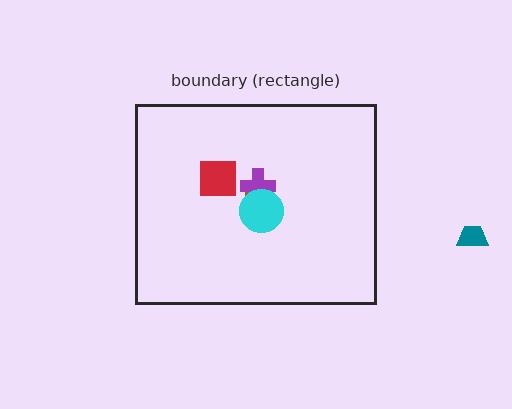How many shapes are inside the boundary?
4 inside, 1 outside.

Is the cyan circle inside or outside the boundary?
Inside.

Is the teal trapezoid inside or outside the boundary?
Outside.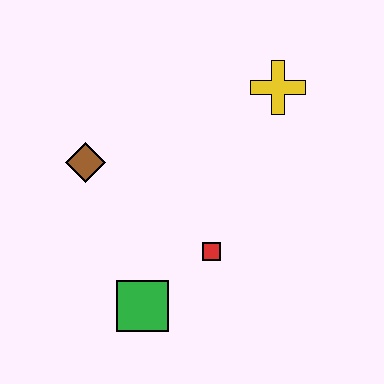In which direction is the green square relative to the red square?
The green square is to the left of the red square.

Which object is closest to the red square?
The green square is closest to the red square.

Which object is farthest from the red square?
The yellow cross is farthest from the red square.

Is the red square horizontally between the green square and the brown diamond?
No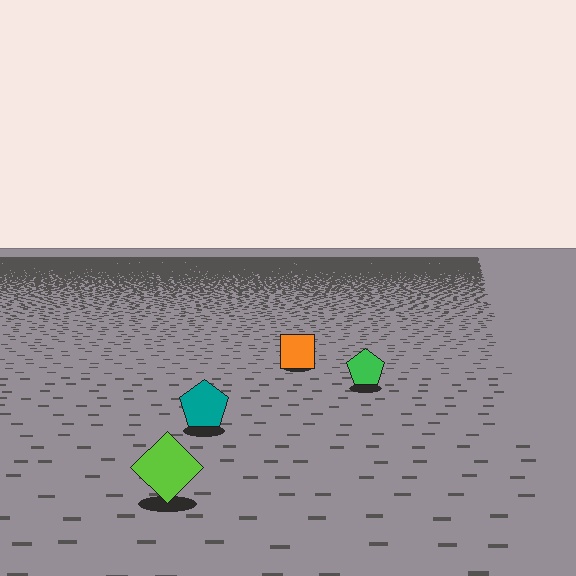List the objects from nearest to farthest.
From nearest to farthest: the lime diamond, the teal pentagon, the green pentagon, the orange square.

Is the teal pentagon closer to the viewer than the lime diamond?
No. The lime diamond is closer — you can tell from the texture gradient: the ground texture is coarser near it.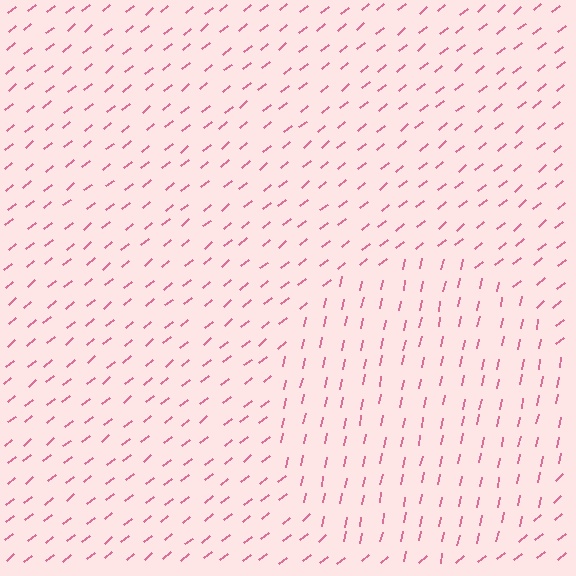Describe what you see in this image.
The image is filled with small pink line segments. A circle region in the image has lines oriented differently from the surrounding lines, creating a visible texture boundary.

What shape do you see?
I see a circle.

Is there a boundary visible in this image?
Yes, there is a texture boundary formed by a change in line orientation.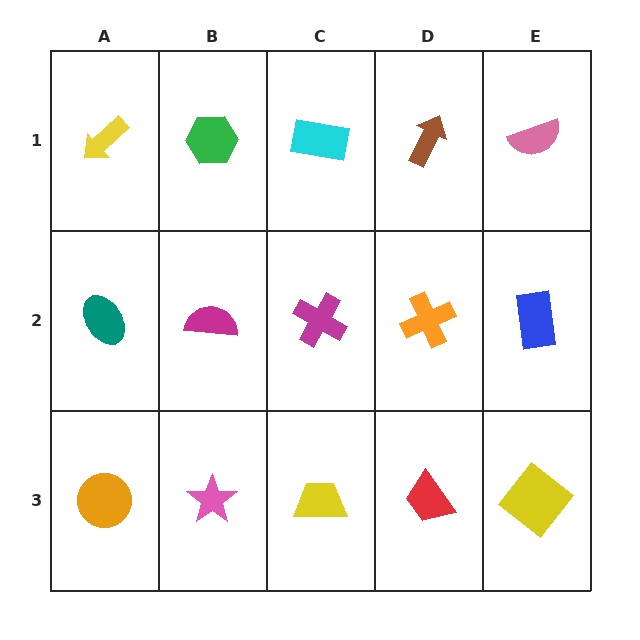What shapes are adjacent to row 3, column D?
An orange cross (row 2, column D), a yellow trapezoid (row 3, column C), a yellow diamond (row 3, column E).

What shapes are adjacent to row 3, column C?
A magenta cross (row 2, column C), a pink star (row 3, column B), a red trapezoid (row 3, column D).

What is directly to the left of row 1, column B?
A yellow arrow.